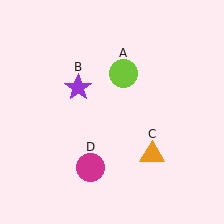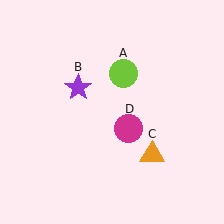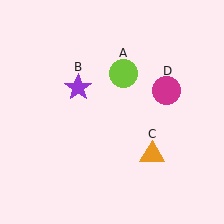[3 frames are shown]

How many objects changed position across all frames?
1 object changed position: magenta circle (object D).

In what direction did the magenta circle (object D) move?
The magenta circle (object D) moved up and to the right.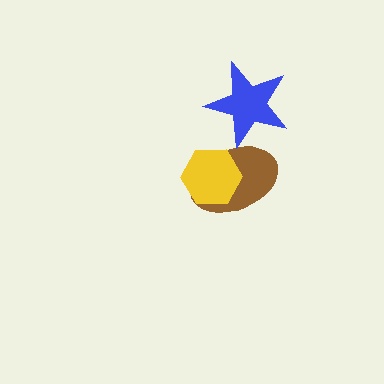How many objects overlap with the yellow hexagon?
1 object overlaps with the yellow hexagon.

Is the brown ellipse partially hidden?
Yes, it is partially covered by another shape.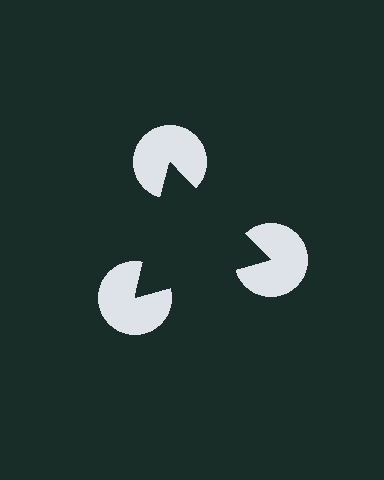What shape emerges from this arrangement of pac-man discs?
An illusory triangle — its edges are inferred from the aligned wedge cuts in the pac-man discs, not physically drawn.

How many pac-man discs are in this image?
There are 3 — one at each vertex of the illusory triangle.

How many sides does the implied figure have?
3 sides.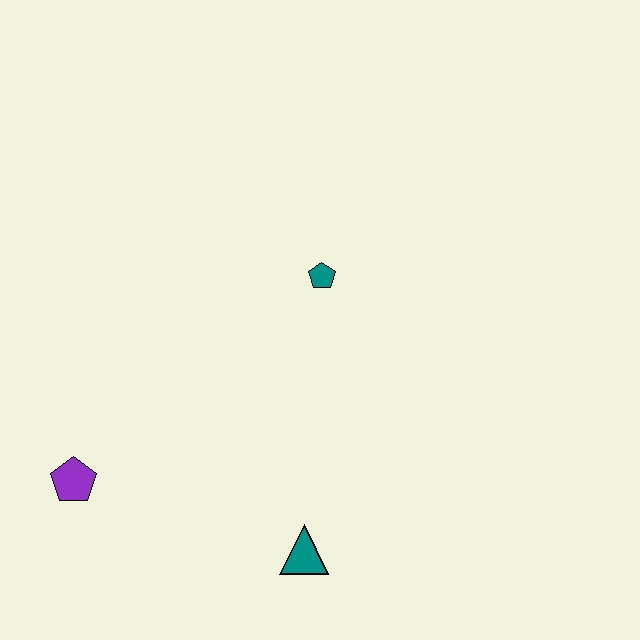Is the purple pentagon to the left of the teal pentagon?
Yes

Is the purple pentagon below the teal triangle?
No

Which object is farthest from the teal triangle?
The teal pentagon is farthest from the teal triangle.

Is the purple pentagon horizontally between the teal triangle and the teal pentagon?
No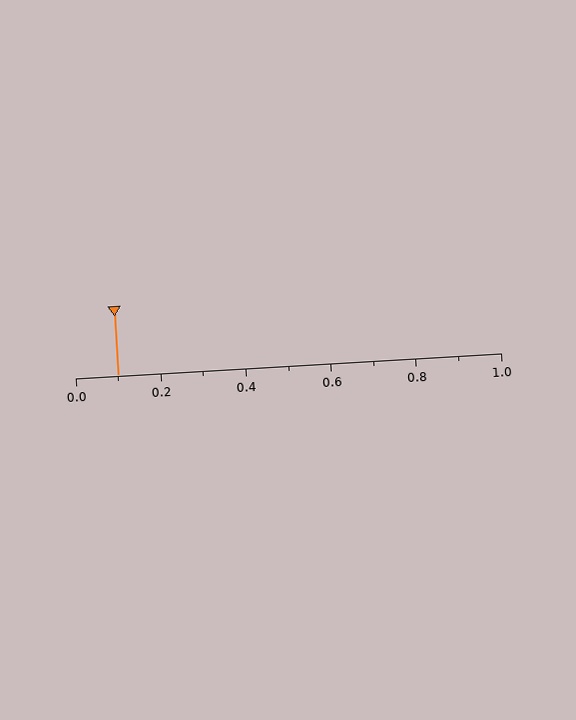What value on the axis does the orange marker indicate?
The marker indicates approximately 0.1.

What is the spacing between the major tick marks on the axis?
The major ticks are spaced 0.2 apart.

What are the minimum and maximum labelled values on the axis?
The axis runs from 0.0 to 1.0.